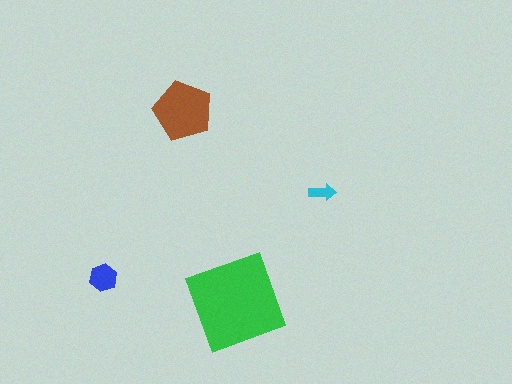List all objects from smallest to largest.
The cyan arrow, the blue hexagon, the brown pentagon, the green diamond.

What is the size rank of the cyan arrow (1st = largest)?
4th.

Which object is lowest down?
The green diamond is bottommost.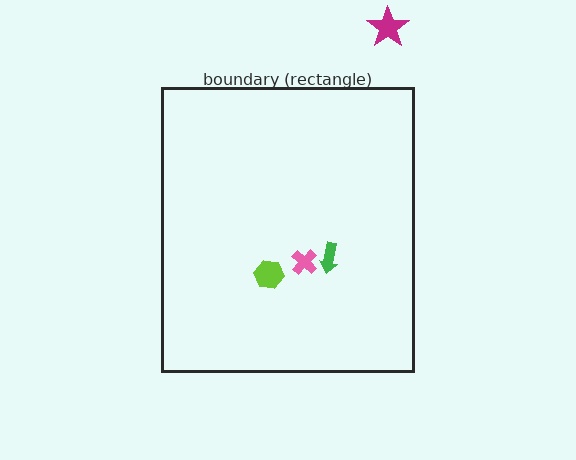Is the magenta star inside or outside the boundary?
Outside.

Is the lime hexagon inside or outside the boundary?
Inside.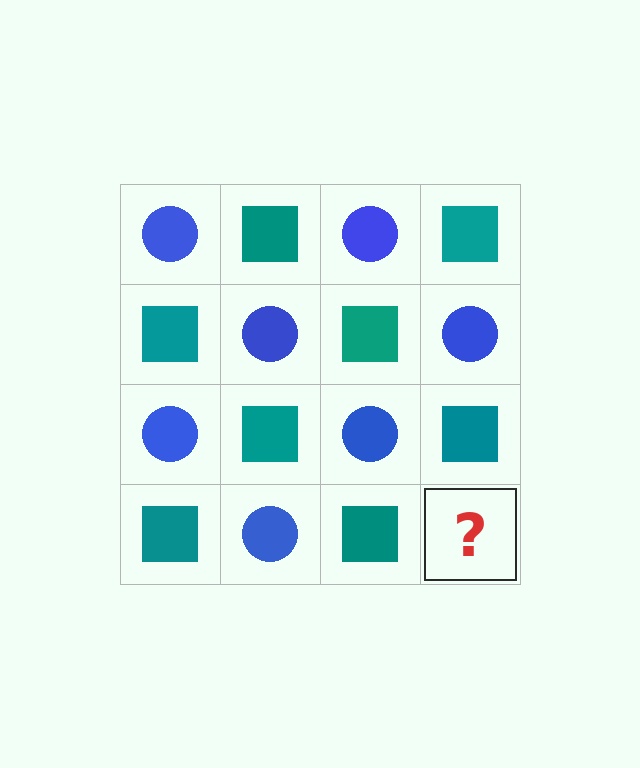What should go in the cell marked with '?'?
The missing cell should contain a blue circle.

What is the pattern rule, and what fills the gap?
The rule is that it alternates blue circle and teal square in a checkerboard pattern. The gap should be filled with a blue circle.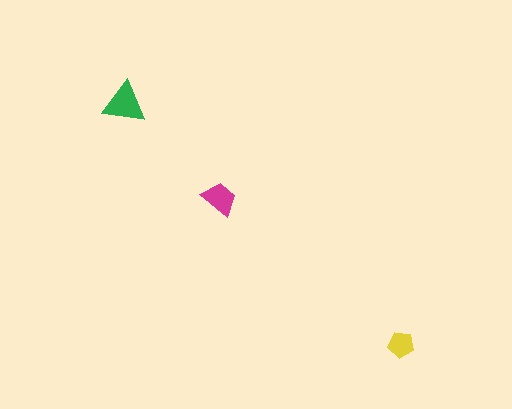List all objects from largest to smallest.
The green triangle, the magenta trapezoid, the yellow pentagon.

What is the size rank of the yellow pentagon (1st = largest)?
3rd.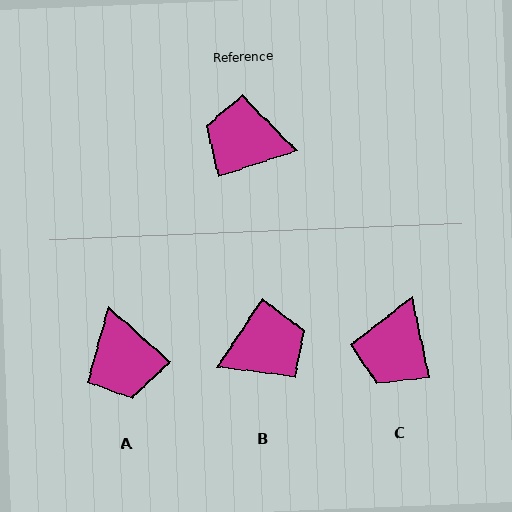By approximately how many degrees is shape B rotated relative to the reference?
Approximately 142 degrees clockwise.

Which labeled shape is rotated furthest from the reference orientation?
B, about 142 degrees away.